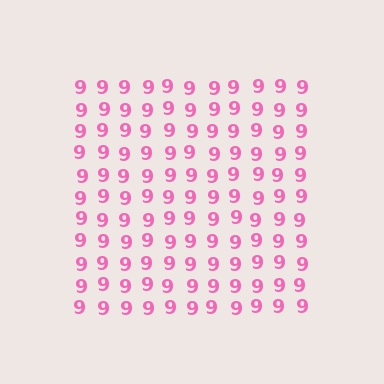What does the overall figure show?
The overall figure shows a square.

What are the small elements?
The small elements are digit 9's.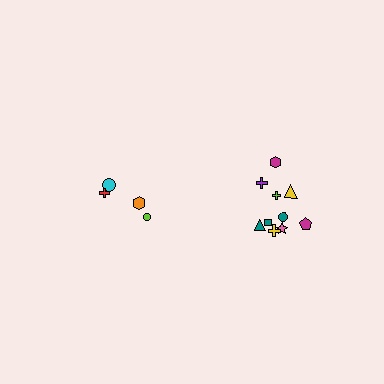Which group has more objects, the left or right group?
The right group.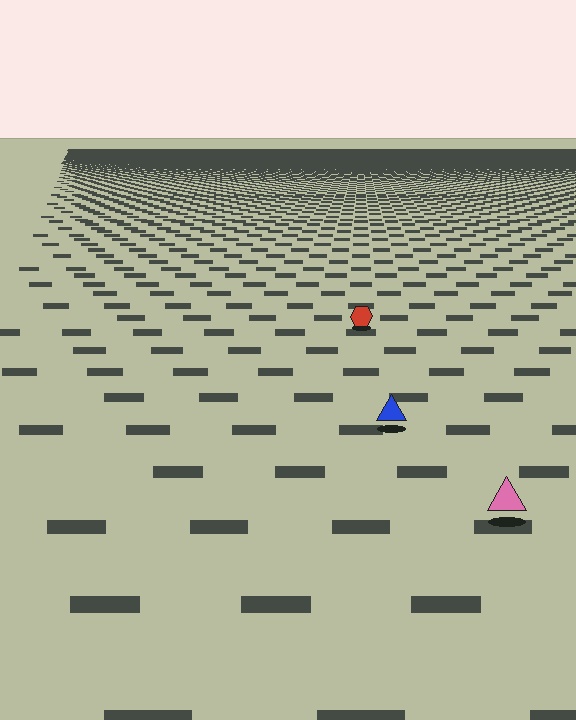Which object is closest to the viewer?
The pink triangle is closest. The texture marks near it are larger and more spread out.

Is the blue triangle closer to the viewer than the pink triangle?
No. The pink triangle is closer — you can tell from the texture gradient: the ground texture is coarser near it.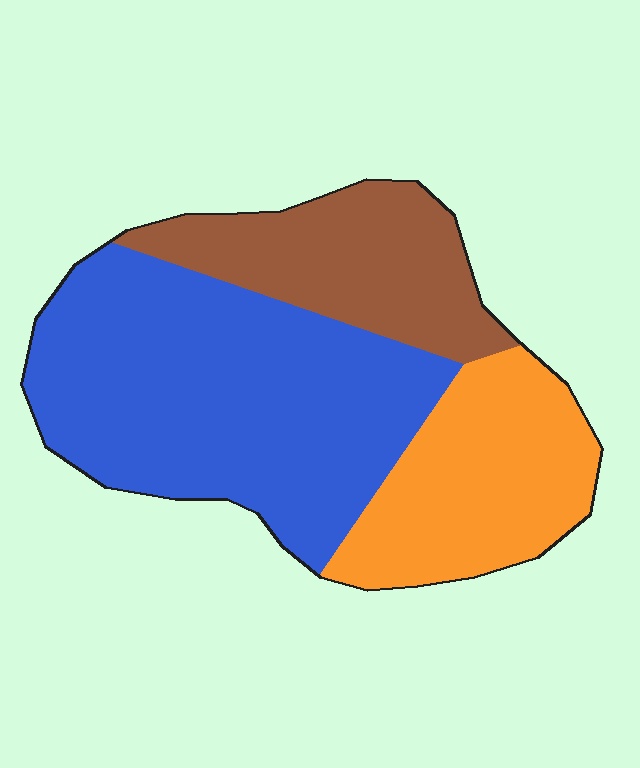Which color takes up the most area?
Blue, at roughly 50%.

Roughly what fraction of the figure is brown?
Brown covers 23% of the figure.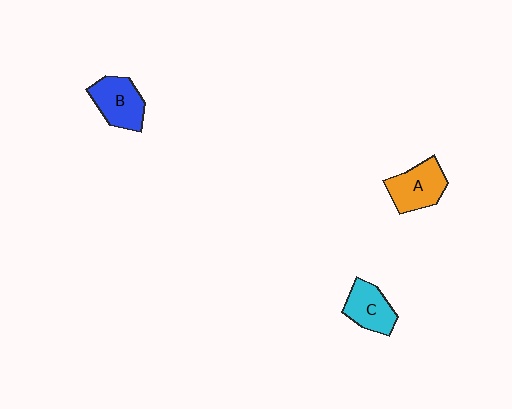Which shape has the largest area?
Shape A (orange).